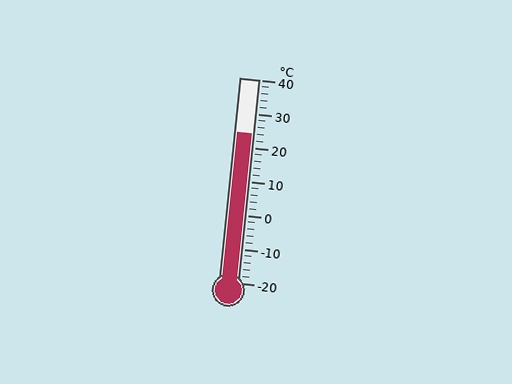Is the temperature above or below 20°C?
The temperature is above 20°C.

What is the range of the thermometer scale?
The thermometer scale ranges from -20°C to 40°C.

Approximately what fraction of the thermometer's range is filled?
The thermometer is filled to approximately 75% of its range.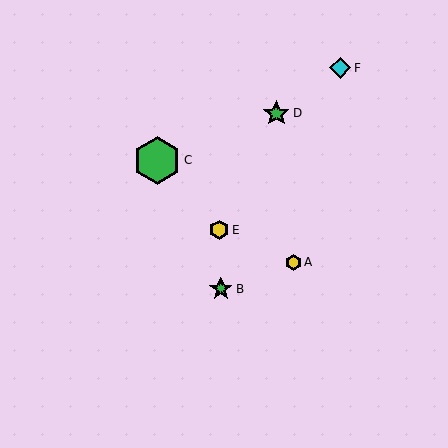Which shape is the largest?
The green hexagon (labeled C) is the largest.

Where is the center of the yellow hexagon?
The center of the yellow hexagon is at (293, 262).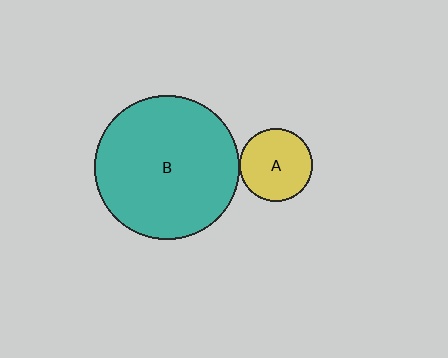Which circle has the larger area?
Circle B (teal).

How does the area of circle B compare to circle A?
Approximately 3.9 times.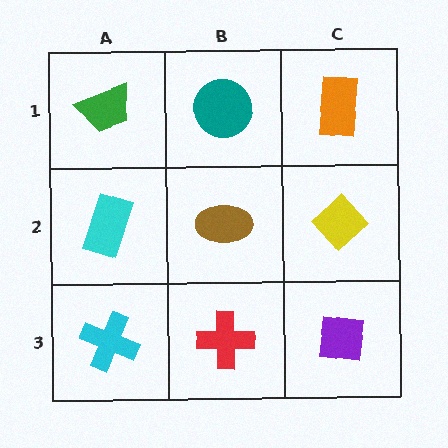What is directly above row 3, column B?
A brown ellipse.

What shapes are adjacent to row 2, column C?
An orange rectangle (row 1, column C), a purple square (row 3, column C), a brown ellipse (row 2, column B).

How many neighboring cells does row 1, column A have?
2.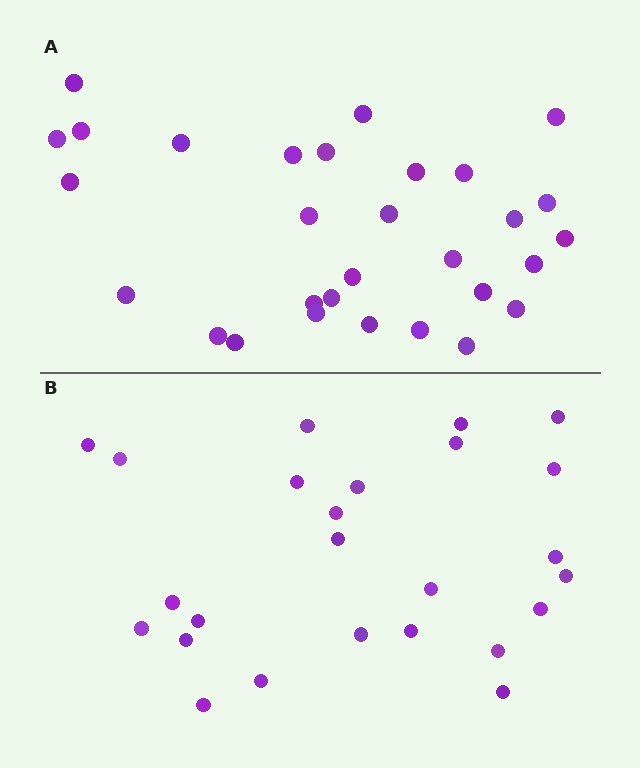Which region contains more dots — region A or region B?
Region A (the top region) has more dots.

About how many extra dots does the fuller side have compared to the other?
Region A has about 5 more dots than region B.